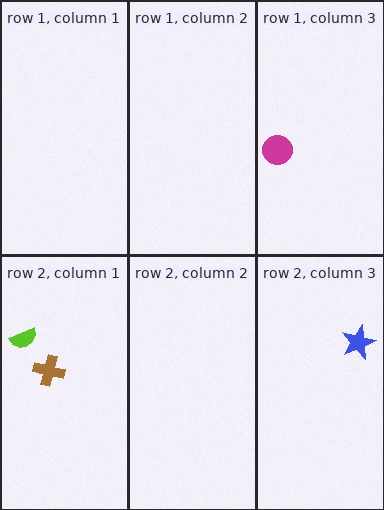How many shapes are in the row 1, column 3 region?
1.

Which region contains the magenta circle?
The row 1, column 3 region.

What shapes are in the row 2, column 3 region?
The blue star.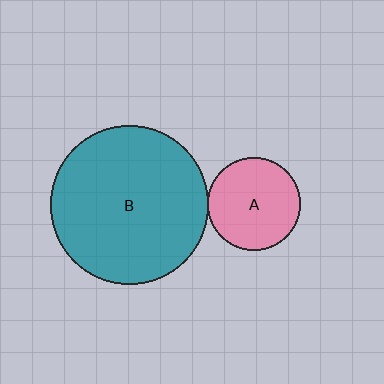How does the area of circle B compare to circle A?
Approximately 2.9 times.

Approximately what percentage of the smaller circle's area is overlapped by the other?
Approximately 5%.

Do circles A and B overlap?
Yes.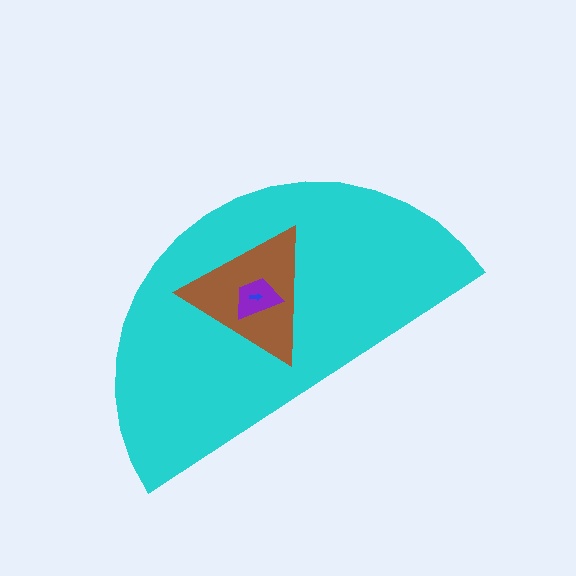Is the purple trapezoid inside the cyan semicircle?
Yes.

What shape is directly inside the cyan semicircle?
The brown triangle.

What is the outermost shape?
The cyan semicircle.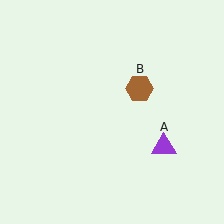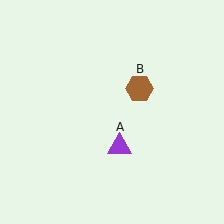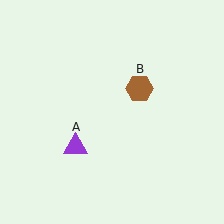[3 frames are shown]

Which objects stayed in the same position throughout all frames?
Brown hexagon (object B) remained stationary.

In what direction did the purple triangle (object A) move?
The purple triangle (object A) moved left.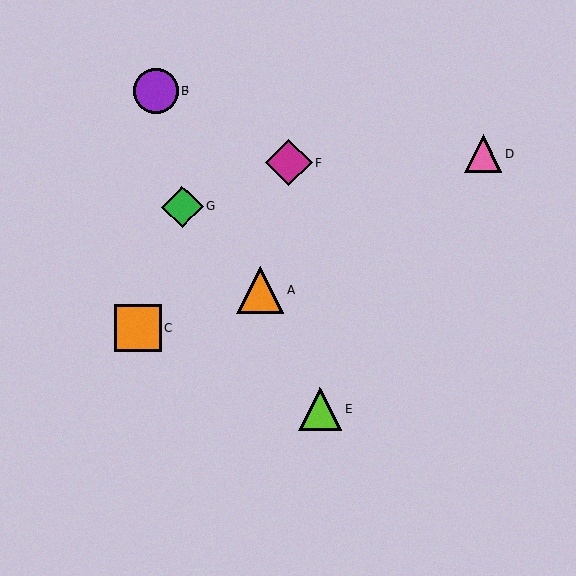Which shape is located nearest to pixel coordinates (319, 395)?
The lime triangle (labeled E) at (320, 409) is nearest to that location.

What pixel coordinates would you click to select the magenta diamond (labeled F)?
Click at (289, 163) to select the magenta diamond F.